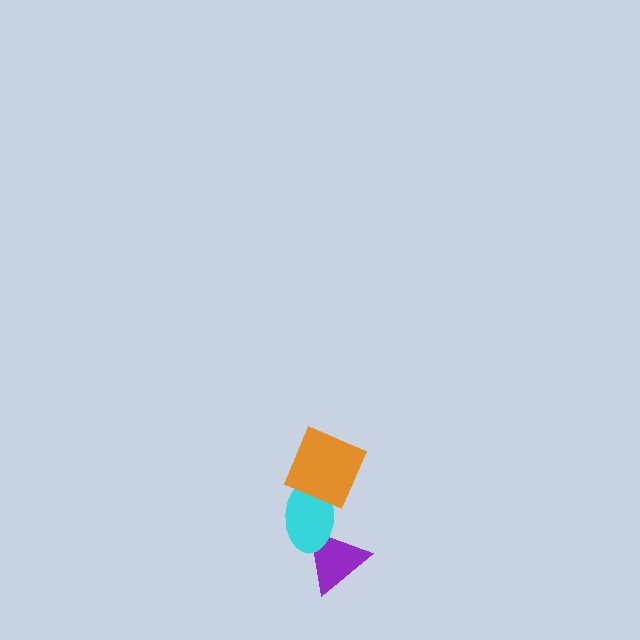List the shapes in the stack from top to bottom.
From top to bottom: the orange square, the cyan ellipse, the purple triangle.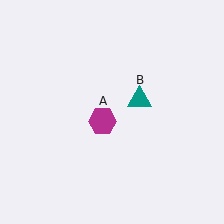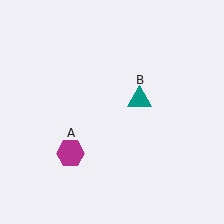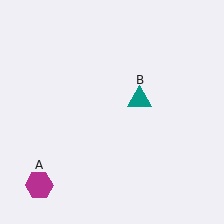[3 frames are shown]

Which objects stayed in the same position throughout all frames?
Teal triangle (object B) remained stationary.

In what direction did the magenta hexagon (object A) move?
The magenta hexagon (object A) moved down and to the left.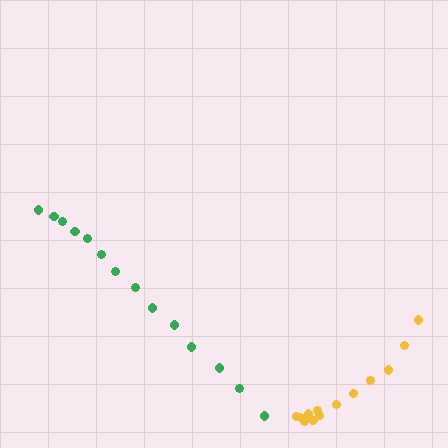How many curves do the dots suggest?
There are 2 distinct paths.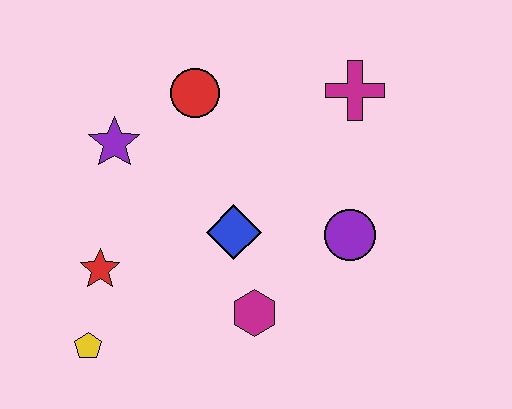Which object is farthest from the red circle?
The yellow pentagon is farthest from the red circle.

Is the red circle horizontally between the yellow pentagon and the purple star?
No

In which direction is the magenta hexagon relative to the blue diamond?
The magenta hexagon is below the blue diamond.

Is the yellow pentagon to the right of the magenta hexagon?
No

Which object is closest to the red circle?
The purple star is closest to the red circle.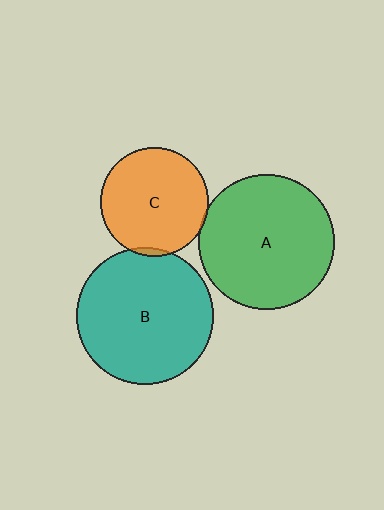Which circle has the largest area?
Circle B (teal).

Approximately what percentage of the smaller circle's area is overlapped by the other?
Approximately 5%.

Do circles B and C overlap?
Yes.